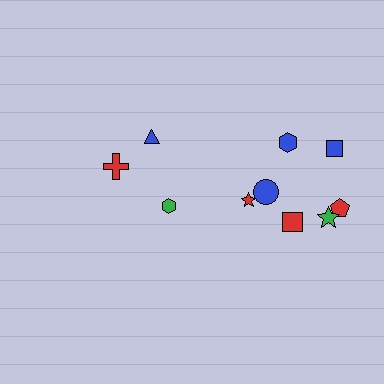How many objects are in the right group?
There are 7 objects.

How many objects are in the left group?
There are 3 objects.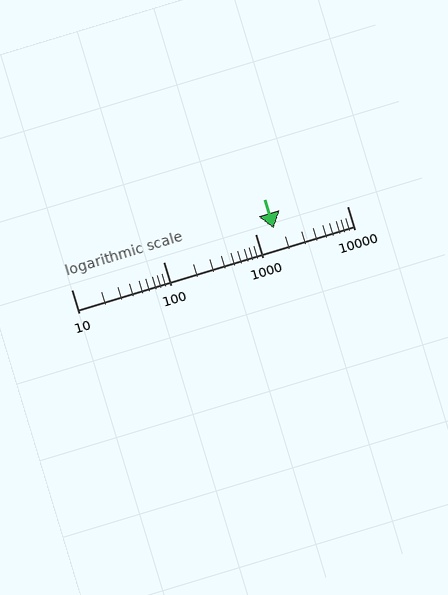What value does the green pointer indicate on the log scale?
The pointer indicates approximately 1600.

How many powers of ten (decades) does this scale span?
The scale spans 3 decades, from 10 to 10000.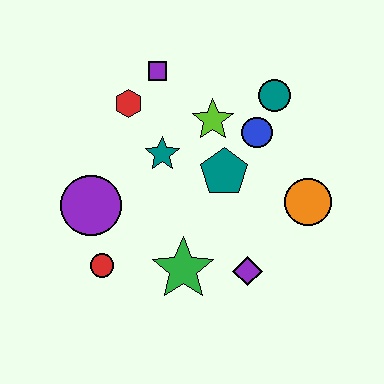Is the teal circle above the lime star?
Yes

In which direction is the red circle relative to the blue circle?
The red circle is to the left of the blue circle.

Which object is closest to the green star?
The purple diamond is closest to the green star.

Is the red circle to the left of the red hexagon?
Yes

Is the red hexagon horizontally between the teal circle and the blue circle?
No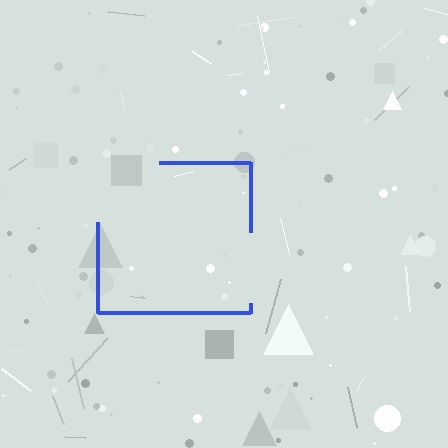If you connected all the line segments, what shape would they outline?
They would outline a square.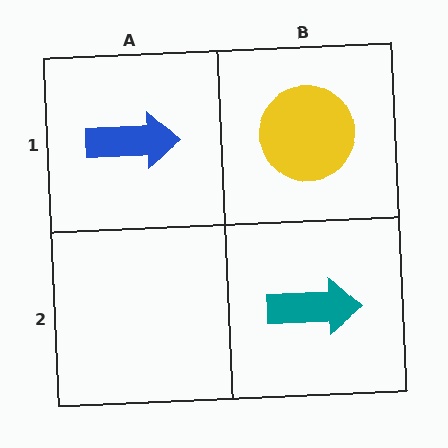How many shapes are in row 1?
2 shapes.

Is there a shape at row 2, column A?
No, that cell is empty.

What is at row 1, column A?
A blue arrow.